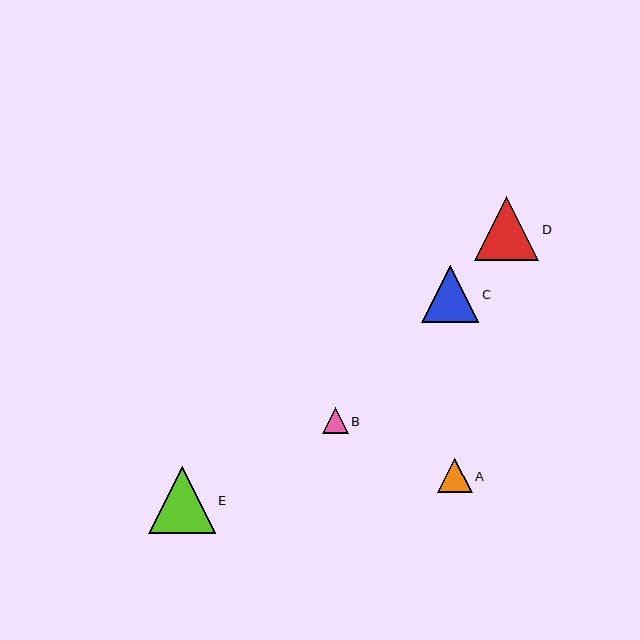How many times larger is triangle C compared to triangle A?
Triangle C is approximately 1.7 times the size of triangle A.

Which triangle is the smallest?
Triangle B is the smallest with a size of approximately 26 pixels.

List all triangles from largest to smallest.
From largest to smallest: E, D, C, A, B.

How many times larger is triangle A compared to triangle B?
Triangle A is approximately 1.3 times the size of triangle B.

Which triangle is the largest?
Triangle E is the largest with a size of approximately 67 pixels.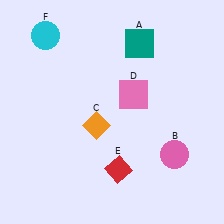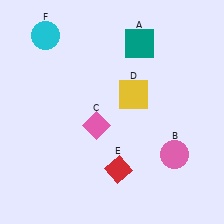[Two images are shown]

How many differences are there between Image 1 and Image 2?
There are 2 differences between the two images.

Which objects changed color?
C changed from orange to pink. D changed from pink to yellow.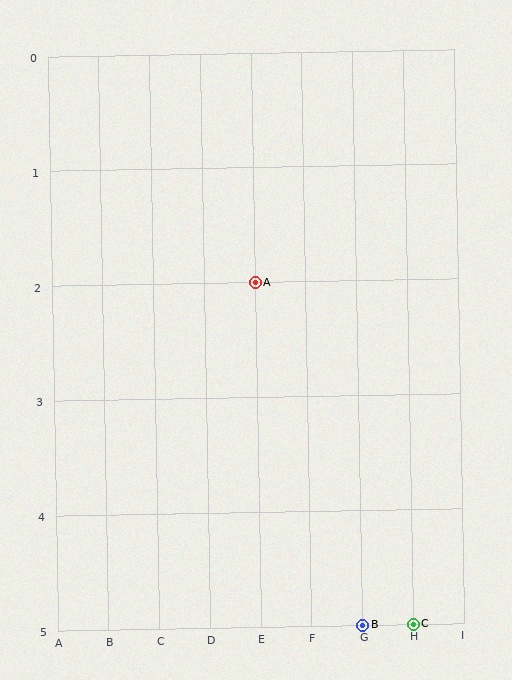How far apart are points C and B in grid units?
Points C and B are 1 column apart.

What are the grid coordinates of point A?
Point A is at grid coordinates (E, 2).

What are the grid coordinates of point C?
Point C is at grid coordinates (H, 5).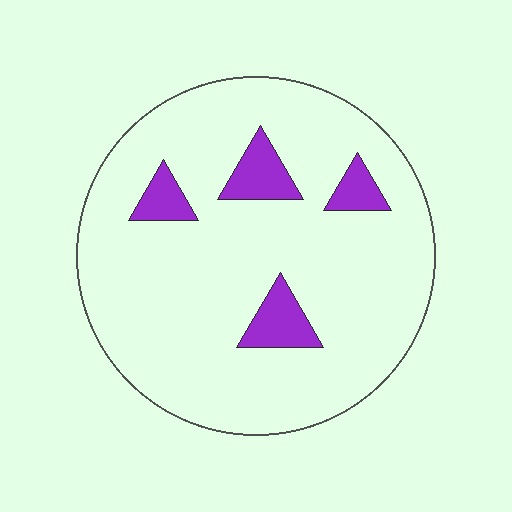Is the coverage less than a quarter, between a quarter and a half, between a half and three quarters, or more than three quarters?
Less than a quarter.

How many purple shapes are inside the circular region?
4.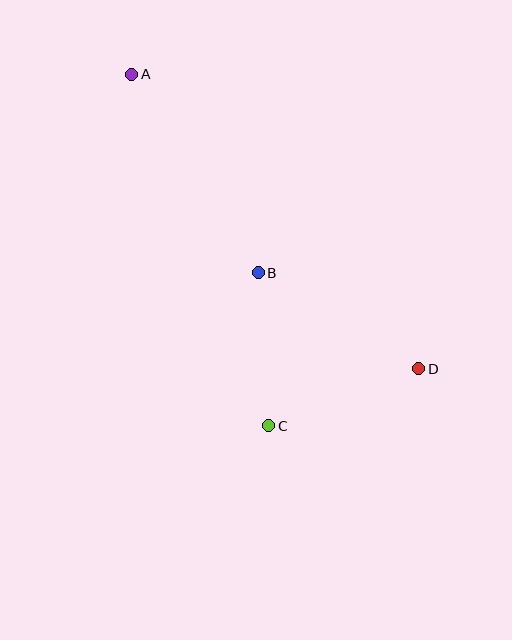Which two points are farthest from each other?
Points A and D are farthest from each other.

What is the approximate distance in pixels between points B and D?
The distance between B and D is approximately 187 pixels.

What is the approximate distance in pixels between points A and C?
The distance between A and C is approximately 377 pixels.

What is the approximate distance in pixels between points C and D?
The distance between C and D is approximately 160 pixels.